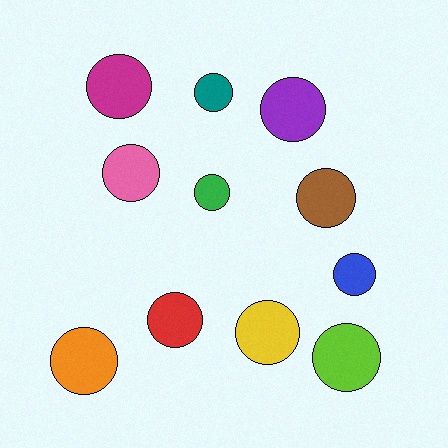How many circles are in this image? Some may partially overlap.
There are 11 circles.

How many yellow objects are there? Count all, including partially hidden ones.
There is 1 yellow object.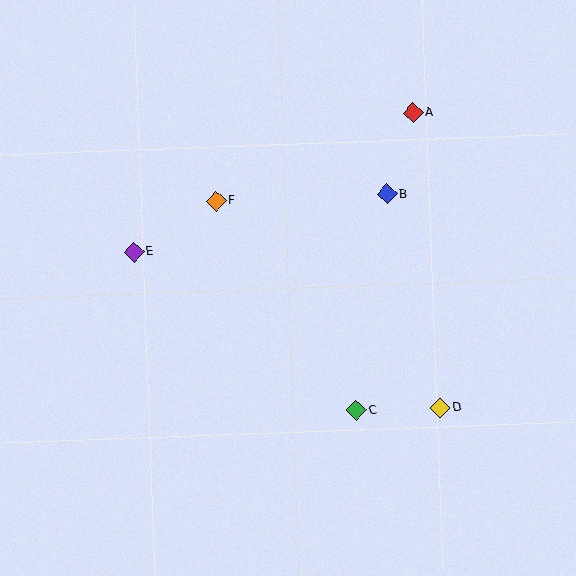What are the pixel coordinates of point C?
Point C is at (356, 410).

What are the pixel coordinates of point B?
Point B is at (387, 194).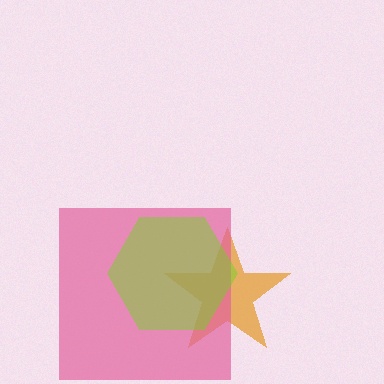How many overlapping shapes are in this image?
There are 3 overlapping shapes in the image.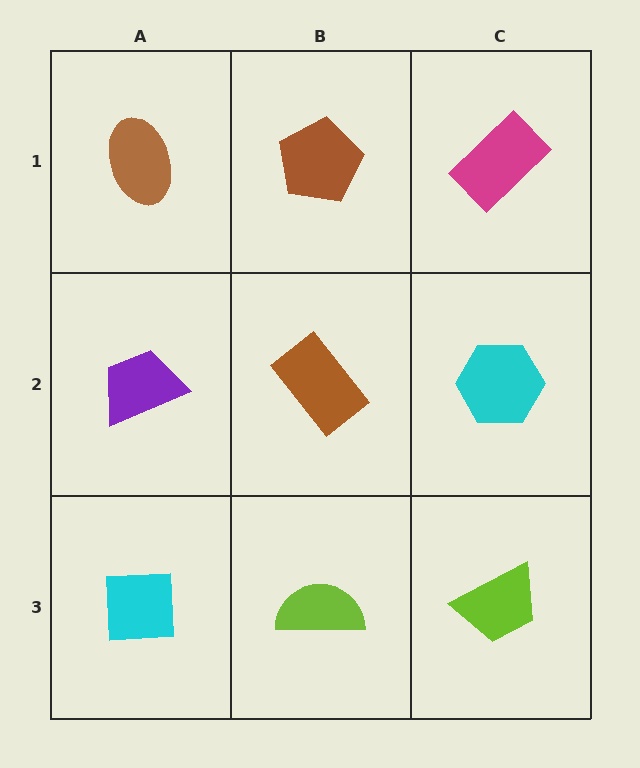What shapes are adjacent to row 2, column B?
A brown pentagon (row 1, column B), a lime semicircle (row 3, column B), a purple trapezoid (row 2, column A), a cyan hexagon (row 2, column C).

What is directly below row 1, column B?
A brown rectangle.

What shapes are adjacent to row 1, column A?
A purple trapezoid (row 2, column A), a brown pentagon (row 1, column B).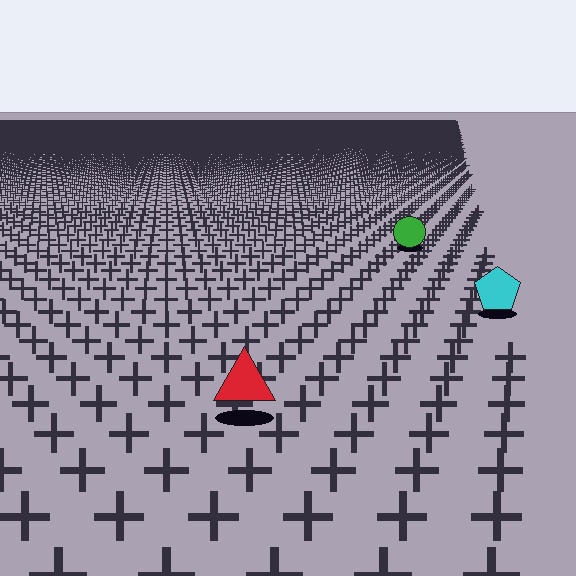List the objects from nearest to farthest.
From nearest to farthest: the red triangle, the cyan pentagon, the green circle.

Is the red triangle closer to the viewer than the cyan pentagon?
Yes. The red triangle is closer — you can tell from the texture gradient: the ground texture is coarser near it.